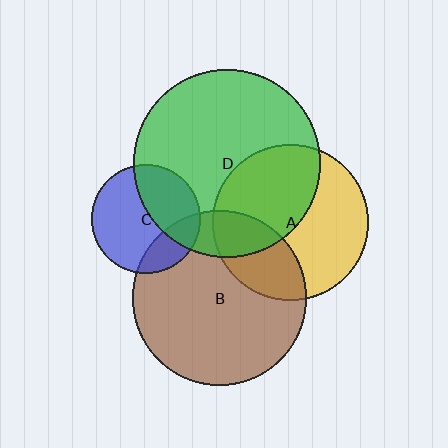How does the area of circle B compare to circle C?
Approximately 2.6 times.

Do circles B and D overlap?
Yes.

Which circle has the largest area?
Circle D (green).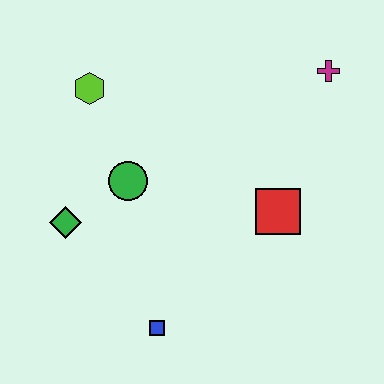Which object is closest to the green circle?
The green diamond is closest to the green circle.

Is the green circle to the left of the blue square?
Yes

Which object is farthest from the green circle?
The magenta cross is farthest from the green circle.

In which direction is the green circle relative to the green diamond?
The green circle is to the right of the green diamond.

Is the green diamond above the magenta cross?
No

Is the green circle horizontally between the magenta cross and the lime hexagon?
Yes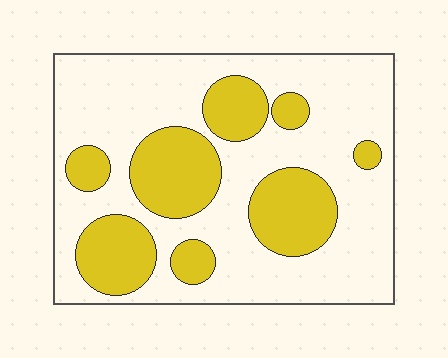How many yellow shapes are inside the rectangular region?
8.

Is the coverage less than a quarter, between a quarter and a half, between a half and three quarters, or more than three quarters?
Between a quarter and a half.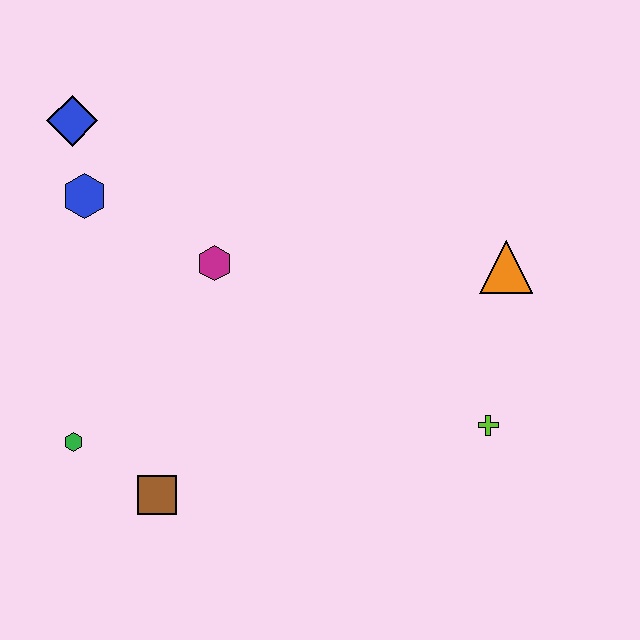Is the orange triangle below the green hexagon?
No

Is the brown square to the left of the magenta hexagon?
Yes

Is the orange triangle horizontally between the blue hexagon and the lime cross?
No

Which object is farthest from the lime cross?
The blue diamond is farthest from the lime cross.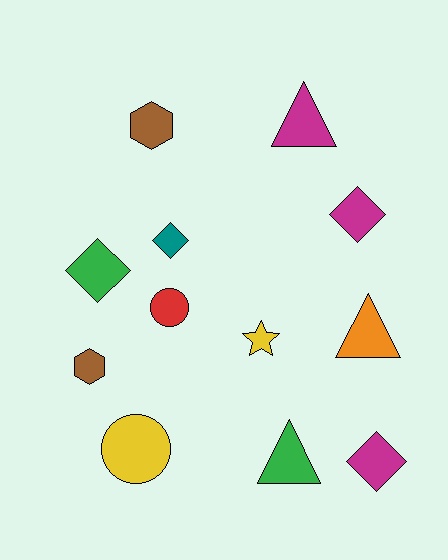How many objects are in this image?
There are 12 objects.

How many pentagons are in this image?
There are no pentagons.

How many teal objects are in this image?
There is 1 teal object.